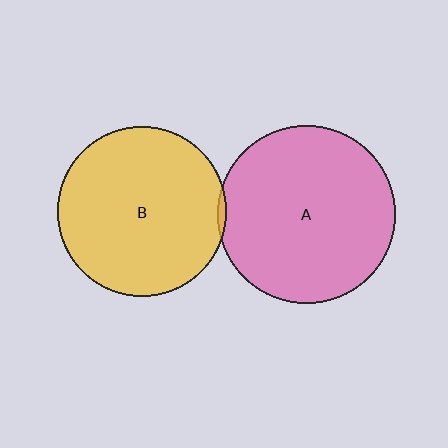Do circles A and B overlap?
Yes.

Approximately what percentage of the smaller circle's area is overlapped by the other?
Approximately 5%.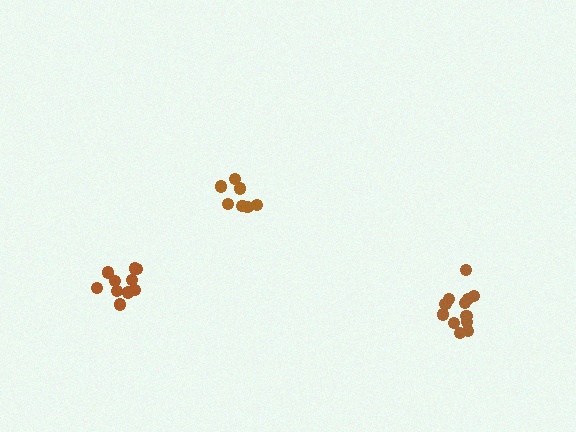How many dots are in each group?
Group 1: 12 dots, Group 2: 7 dots, Group 3: 10 dots (29 total).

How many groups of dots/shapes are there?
There are 3 groups.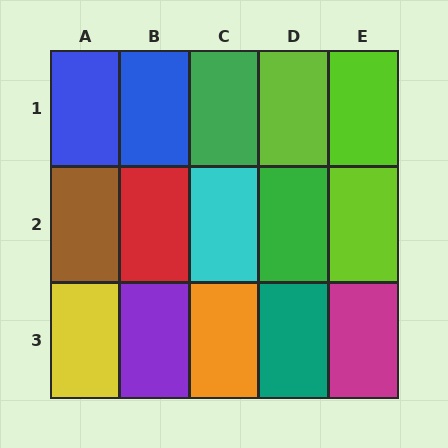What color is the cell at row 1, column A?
Blue.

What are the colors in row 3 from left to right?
Yellow, purple, orange, teal, magenta.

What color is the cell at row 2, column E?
Lime.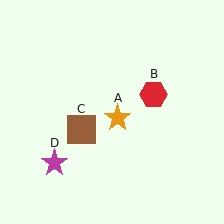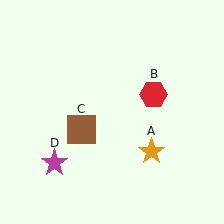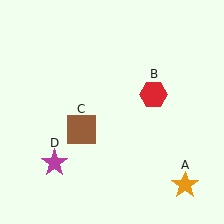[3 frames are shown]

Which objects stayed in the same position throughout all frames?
Red hexagon (object B) and brown square (object C) and magenta star (object D) remained stationary.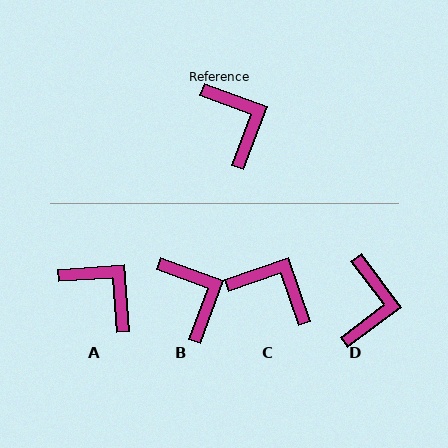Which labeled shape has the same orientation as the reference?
B.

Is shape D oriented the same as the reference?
No, it is off by about 33 degrees.